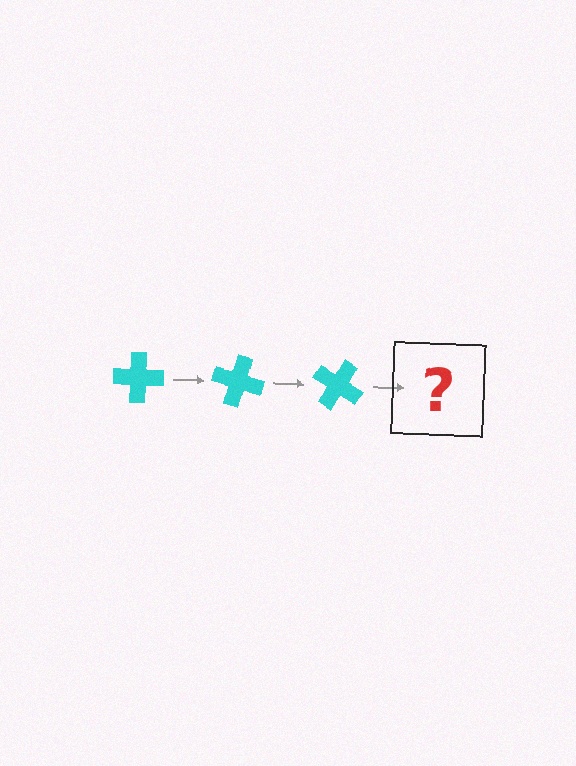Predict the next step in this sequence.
The next step is a cyan cross rotated 45 degrees.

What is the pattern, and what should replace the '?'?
The pattern is that the cross rotates 15 degrees each step. The '?' should be a cyan cross rotated 45 degrees.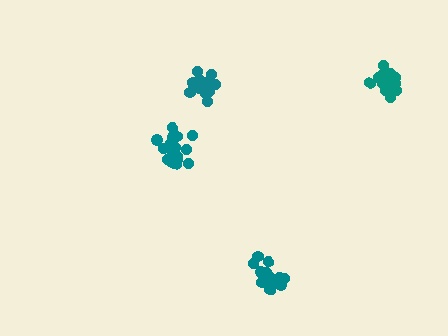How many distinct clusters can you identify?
There are 4 distinct clusters.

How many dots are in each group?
Group 1: 17 dots, Group 2: 16 dots, Group 3: 16 dots, Group 4: 20 dots (69 total).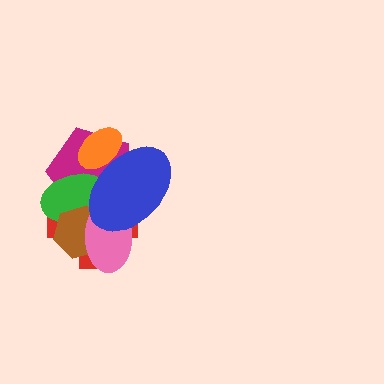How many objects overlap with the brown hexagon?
5 objects overlap with the brown hexagon.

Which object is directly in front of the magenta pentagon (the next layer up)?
The red cross is directly in front of the magenta pentagon.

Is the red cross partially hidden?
Yes, it is partially covered by another shape.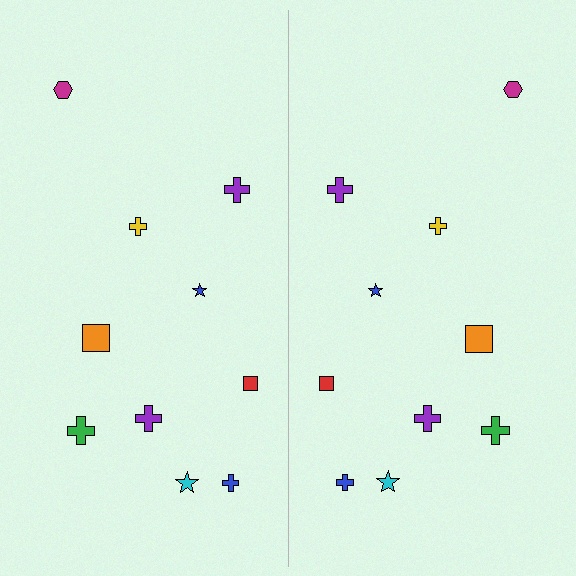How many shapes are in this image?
There are 20 shapes in this image.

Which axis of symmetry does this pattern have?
The pattern has a vertical axis of symmetry running through the center of the image.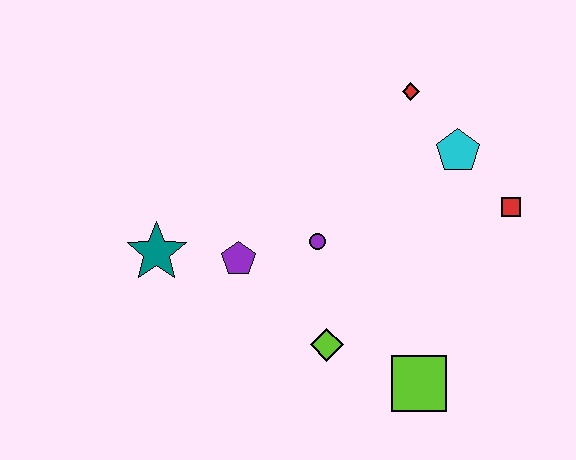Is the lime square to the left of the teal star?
No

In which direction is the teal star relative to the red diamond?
The teal star is to the left of the red diamond.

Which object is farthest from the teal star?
The red square is farthest from the teal star.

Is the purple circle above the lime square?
Yes